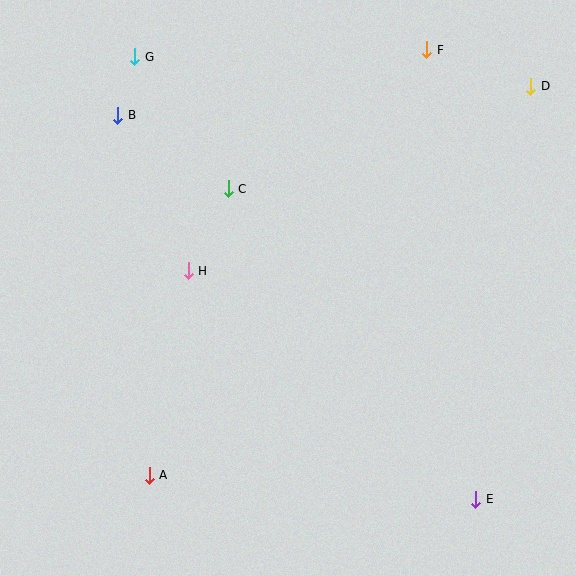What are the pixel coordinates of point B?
Point B is at (118, 115).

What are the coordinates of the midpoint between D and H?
The midpoint between D and H is at (359, 178).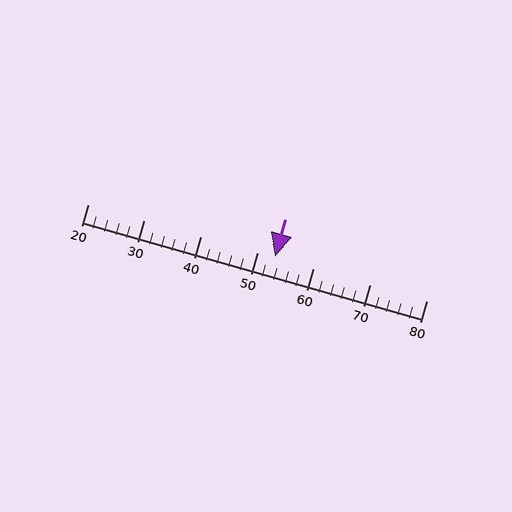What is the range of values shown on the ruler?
The ruler shows values from 20 to 80.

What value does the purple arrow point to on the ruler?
The purple arrow points to approximately 53.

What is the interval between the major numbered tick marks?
The major tick marks are spaced 10 units apart.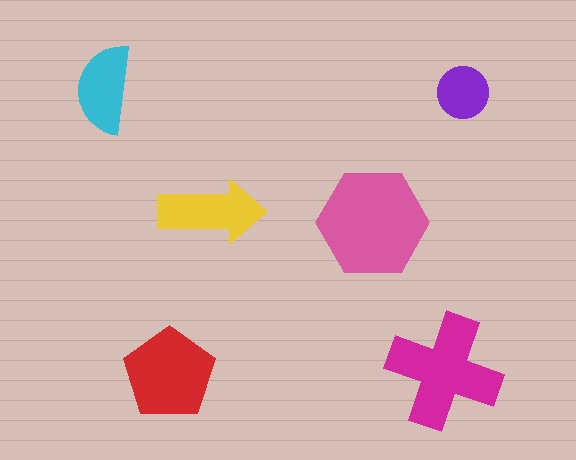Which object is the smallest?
The purple circle.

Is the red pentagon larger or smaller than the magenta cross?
Smaller.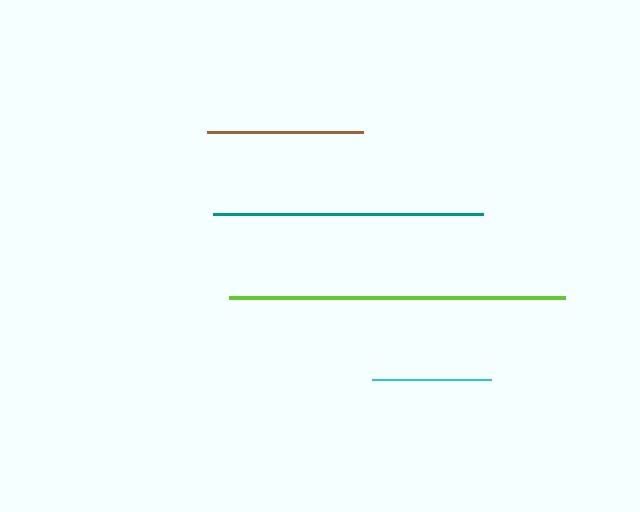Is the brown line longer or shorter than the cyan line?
The brown line is longer than the cyan line.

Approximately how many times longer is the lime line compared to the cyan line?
The lime line is approximately 2.8 times the length of the cyan line.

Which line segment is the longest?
The lime line is the longest at approximately 337 pixels.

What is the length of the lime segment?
The lime segment is approximately 337 pixels long.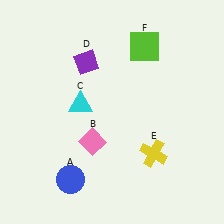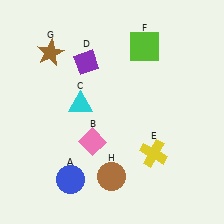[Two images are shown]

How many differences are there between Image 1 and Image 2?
There are 2 differences between the two images.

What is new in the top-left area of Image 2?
A brown star (G) was added in the top-left area of Image 2.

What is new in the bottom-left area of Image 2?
A brown circle (H) was added in the bottom-left area of Image 2.